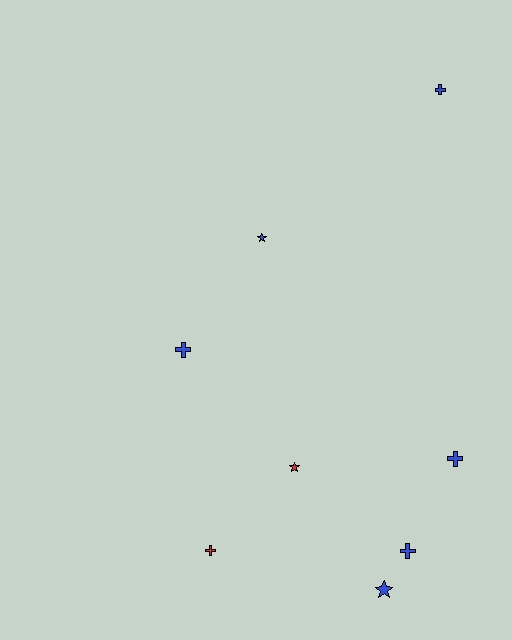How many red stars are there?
There is 1 red star.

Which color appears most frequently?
Blue, with 6 objects.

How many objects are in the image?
There are 8 objects.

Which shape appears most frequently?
Cross, with 5 objects.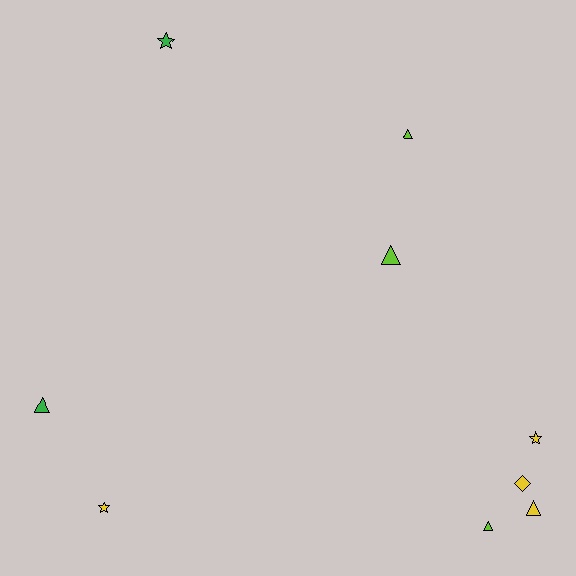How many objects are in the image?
There are 9 objects.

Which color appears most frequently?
Yellow, with 4 objects.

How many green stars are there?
There is 1 green star.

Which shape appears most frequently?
Triangle, with 5 objects.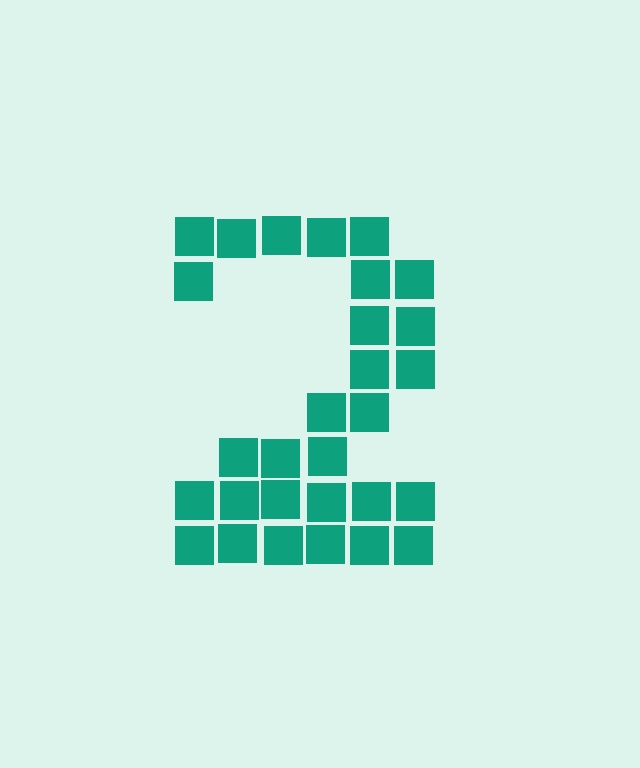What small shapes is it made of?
It is made of small squares.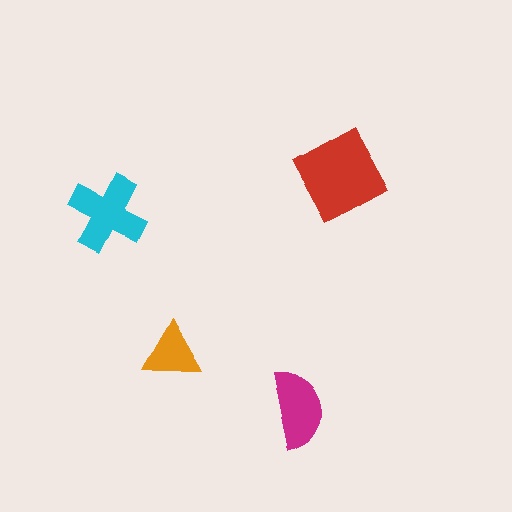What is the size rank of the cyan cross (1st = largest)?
2nd.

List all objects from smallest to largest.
The orange triangle, the magenta semicircle, the cyan cross, the red square.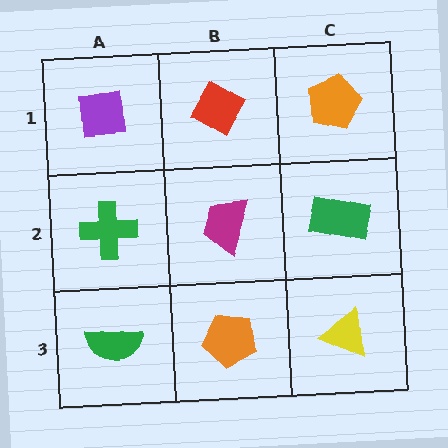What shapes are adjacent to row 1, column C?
A green rectangle (row 2, column C), a red diamond (row 1, column B).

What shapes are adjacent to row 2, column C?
An orange pentagon (row 1, column C), a yellow triangle (row 3, column C), a magenta trapezoid (row 2, column B).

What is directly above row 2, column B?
A red diamond.